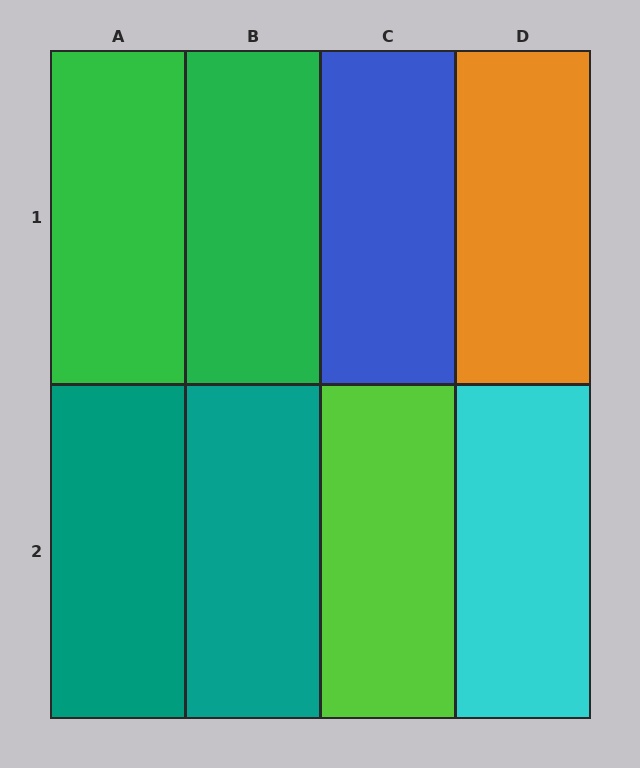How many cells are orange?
1 cell is orange.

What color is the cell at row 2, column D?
Cyan.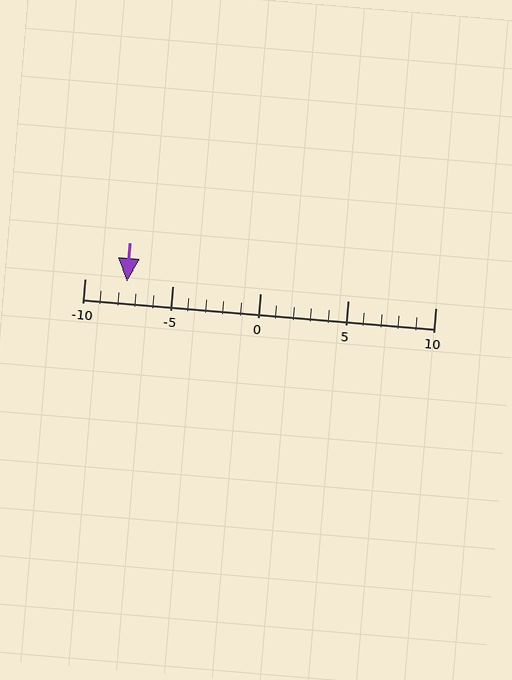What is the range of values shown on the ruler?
The ruler shows values from -10 to 10.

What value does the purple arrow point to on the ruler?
The purple arrow points to approximately -8.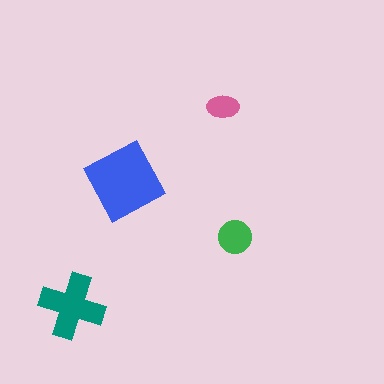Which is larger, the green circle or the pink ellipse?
The green circle.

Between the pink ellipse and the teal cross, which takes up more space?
The teal cross.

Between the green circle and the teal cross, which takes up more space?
The teal cross.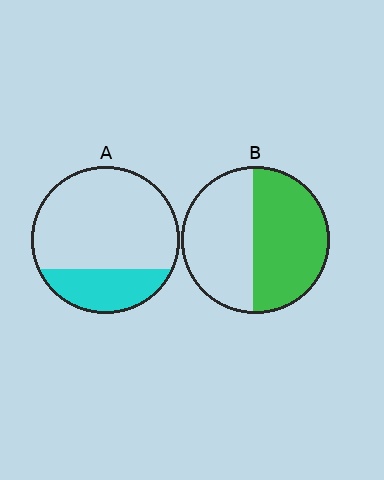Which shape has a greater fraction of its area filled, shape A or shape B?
Shape B.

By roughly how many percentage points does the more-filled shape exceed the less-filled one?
By roughly 25 percentage points (B over A).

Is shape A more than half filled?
No.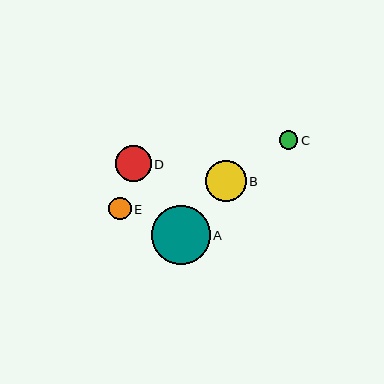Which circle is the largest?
Circle A is the largest with a size of approximately 59 pixels.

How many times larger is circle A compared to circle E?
Circle A is approximately 2.6 times the size of circle E.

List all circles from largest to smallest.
From largest to smallest: A, B, D, E, C.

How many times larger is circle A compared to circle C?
Circle A is approximately 3.2 times the size of circle C.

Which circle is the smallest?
Circle C is the smallest with a size of approximately 18 pixels.